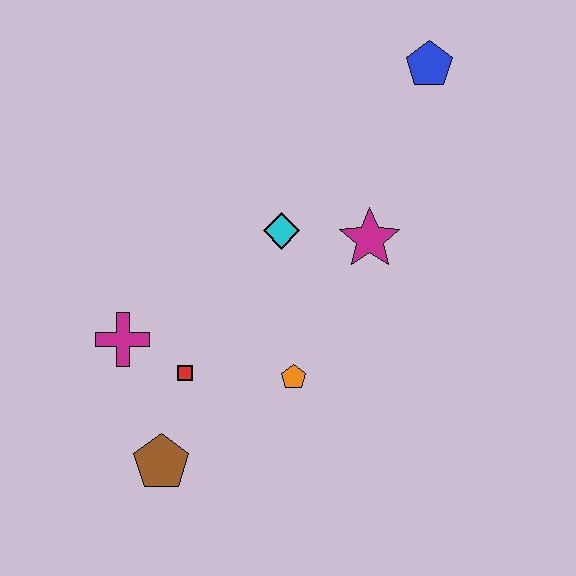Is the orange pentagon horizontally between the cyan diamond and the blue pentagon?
Yes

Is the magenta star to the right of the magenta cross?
Yes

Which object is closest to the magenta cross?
The red square is closest to the magenta cross.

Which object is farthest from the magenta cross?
The blue pentagon is farthest from the magenta cross.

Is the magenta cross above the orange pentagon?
Yes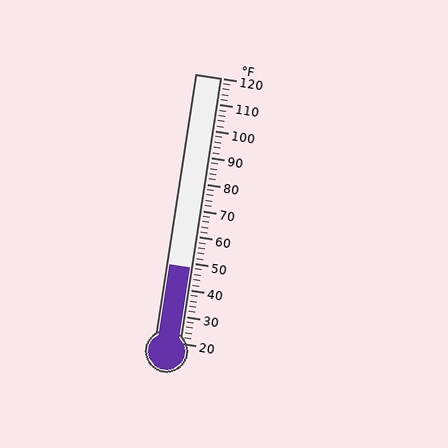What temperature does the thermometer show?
The thermometer shows approximately 48°F.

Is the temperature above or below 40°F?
The temperature is above 40°F.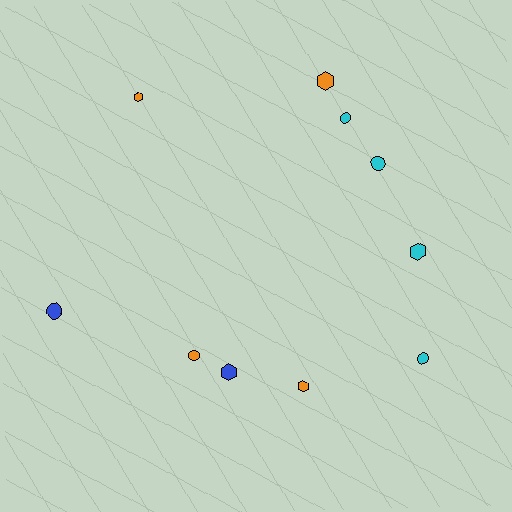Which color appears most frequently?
Cyan, with 4 objects.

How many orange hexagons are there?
There are 3 orange hexagons.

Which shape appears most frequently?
Circle, with 5 objects.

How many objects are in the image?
There are 10 objects.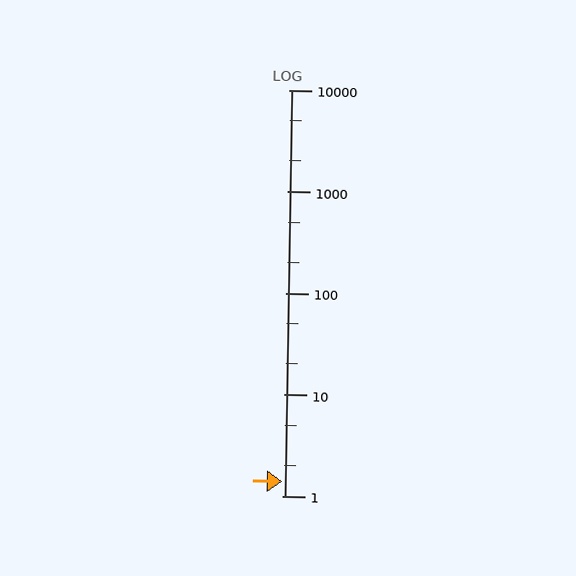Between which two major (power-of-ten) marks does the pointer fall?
The pointer is between 1 and 10.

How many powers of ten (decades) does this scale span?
The scale spans 4 decades, from 1 to 10000.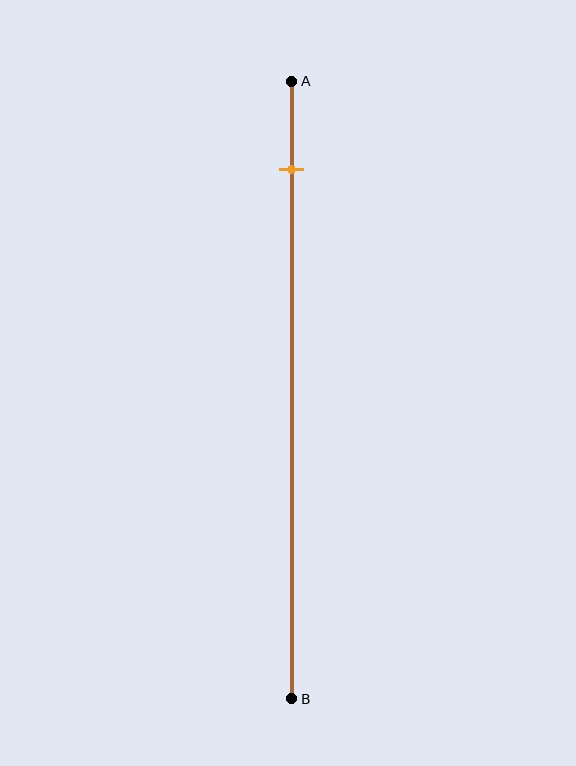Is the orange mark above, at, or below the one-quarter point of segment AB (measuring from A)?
The orange mark is above the one-quarter point of segment AB.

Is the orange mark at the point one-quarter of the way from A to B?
No, the mark is at about 15% from A, not at the 25% one-quarter point.